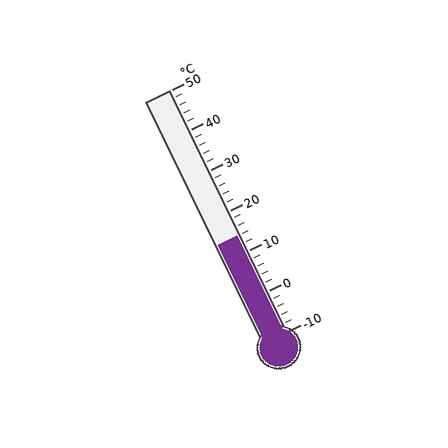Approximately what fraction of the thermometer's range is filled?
The thermometer is filled to approximately 40% of its range.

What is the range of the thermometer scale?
The thermometer scale ranges from -10°C to 50°C.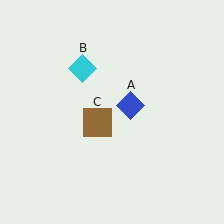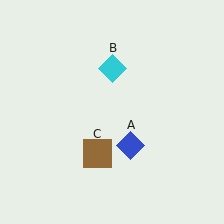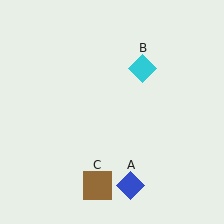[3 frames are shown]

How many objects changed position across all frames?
3 objects changed position: blue diamond (object A), cyan diamond (object B), brown square (object C).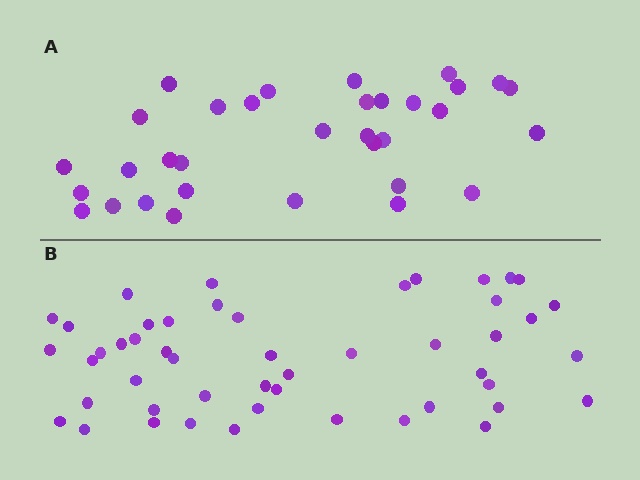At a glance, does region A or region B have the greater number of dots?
Region B (the bottom region) has more dots.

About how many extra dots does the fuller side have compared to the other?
Region B has approximately 15 more dots than region A.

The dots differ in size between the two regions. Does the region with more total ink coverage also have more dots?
No. Region A has more total ink coverage because its dots are larger, but region B actually contains more individual dots. Total area can be misleading — the number of items is what matters here.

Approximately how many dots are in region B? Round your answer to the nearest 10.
About 50 dots. (The exact count is 49, which rounds to 50.)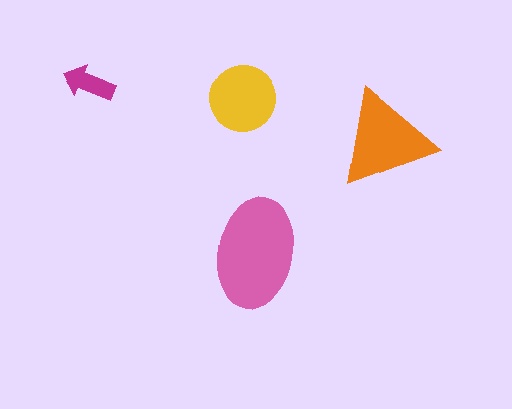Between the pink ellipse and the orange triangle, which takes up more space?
The pink ellipse.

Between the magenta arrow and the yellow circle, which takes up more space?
The yellow circle.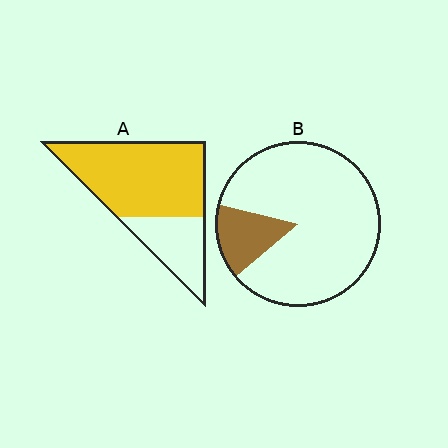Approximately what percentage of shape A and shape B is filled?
A is approximately 70% and B is approximately 15%.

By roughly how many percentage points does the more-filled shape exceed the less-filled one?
By roughly 55 percentage points (A over B).